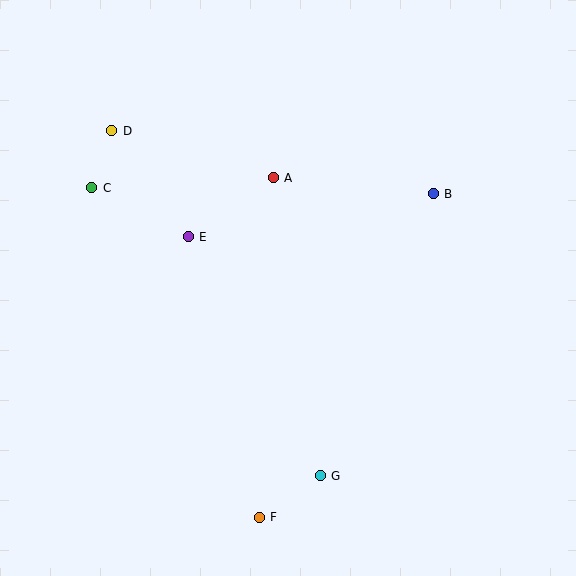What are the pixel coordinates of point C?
Point C is at (92, 188).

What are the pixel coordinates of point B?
Point B is at (433, 194).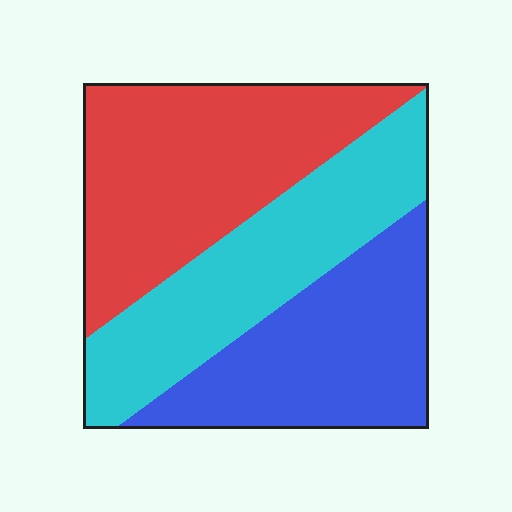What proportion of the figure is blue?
Blue takes up about one third (1/3) of the figure.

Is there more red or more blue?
Red.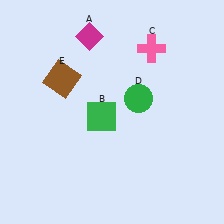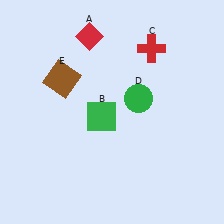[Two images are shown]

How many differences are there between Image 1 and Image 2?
There are 2 differences between the two images.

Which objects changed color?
A changed from magenta to red. C changed from pink to red.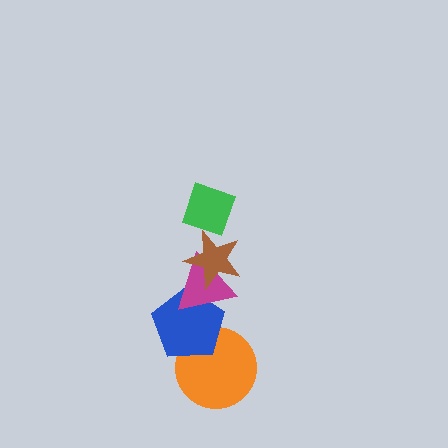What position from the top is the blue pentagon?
The blue pentagon is 4th from the top.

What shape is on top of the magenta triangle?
The brown star is on top of the magenta triangle.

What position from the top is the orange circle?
The orange circle is 5th from the top.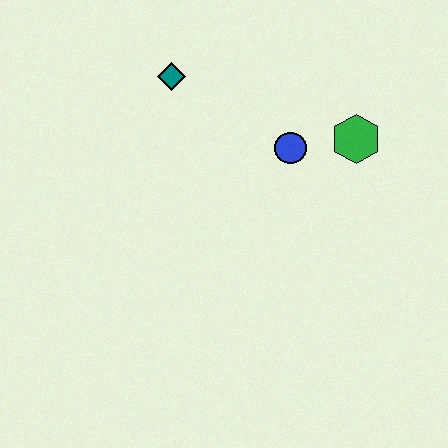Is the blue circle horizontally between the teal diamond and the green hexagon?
Yes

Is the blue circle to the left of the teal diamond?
No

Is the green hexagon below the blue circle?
No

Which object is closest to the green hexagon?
The blue circle is closest to the green hexagon.